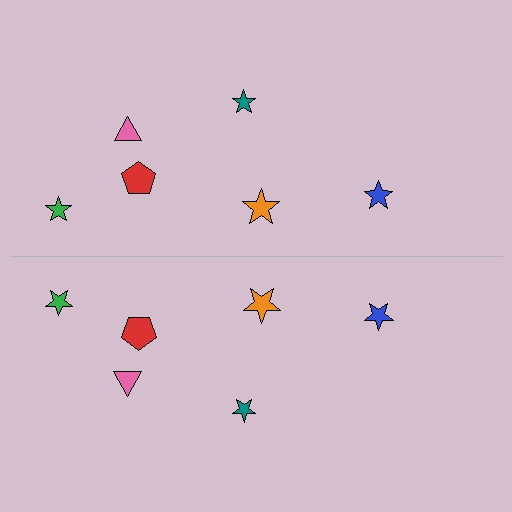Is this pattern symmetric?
Yes, this pattern has bilateral (reflection) symmetry.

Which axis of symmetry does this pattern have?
The pattern has a horizontal axis of symmetry running through the center of the image.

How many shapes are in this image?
There are 12 shapes in this image.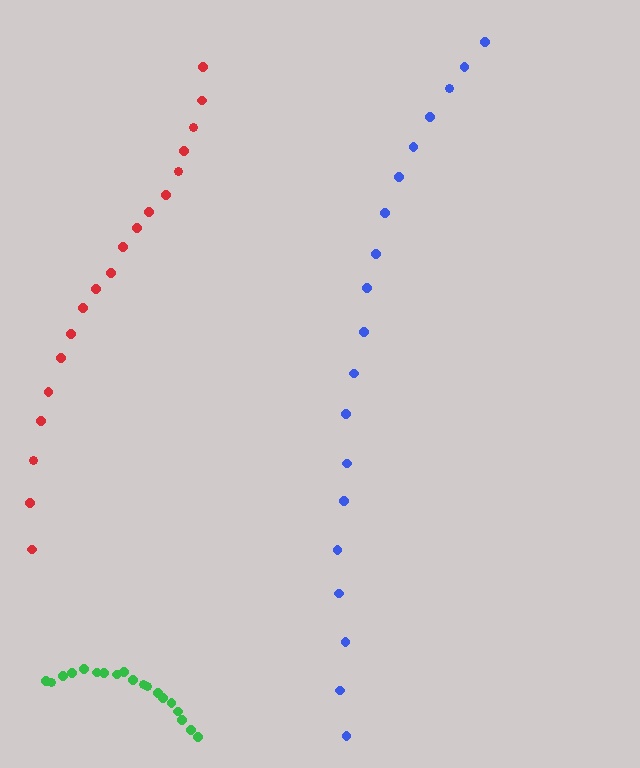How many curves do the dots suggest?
There are 3 distinct paths.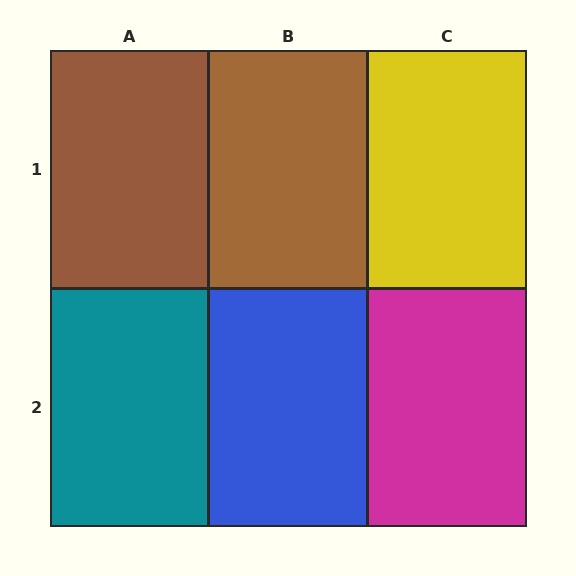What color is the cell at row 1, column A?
Brown.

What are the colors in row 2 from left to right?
Teal, blue, magenta.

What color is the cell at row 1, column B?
Brown.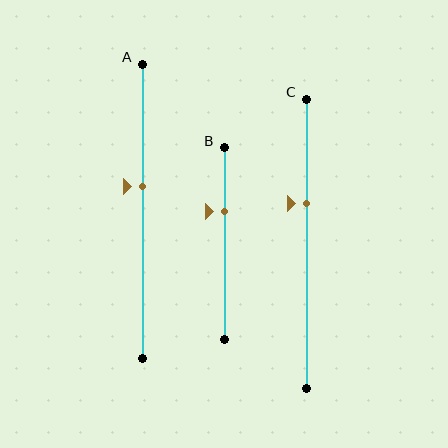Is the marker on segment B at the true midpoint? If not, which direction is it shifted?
No, the marker on segment B is shifted upward by about 16% of the segment length.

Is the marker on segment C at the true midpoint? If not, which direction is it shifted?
No, the marker on segment C is shifted upward by about 14% of the segment length.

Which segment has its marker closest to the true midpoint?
Segment A has its marker closest to the true midpoint.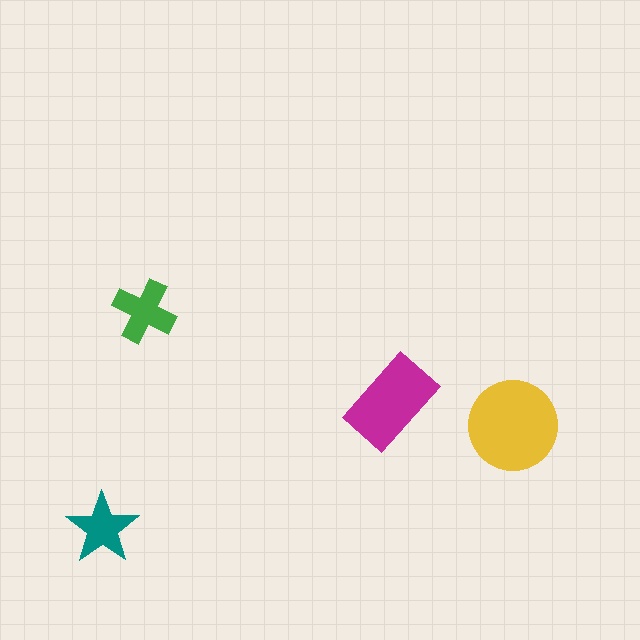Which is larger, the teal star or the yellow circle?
The yellow circle.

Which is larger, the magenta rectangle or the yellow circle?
The yellow circle.